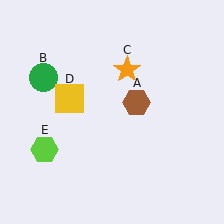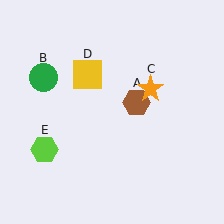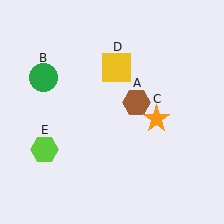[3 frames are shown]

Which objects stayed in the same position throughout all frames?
Brown hexagon (object A) and green circle (object B) and lime hexagon (object E) remained stationary.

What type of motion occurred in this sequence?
The orange star (object C), yellow square (object D) rotated clockwise around the center of the scene.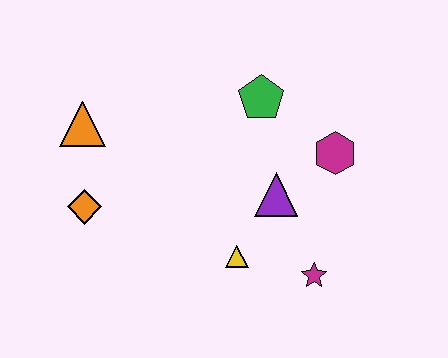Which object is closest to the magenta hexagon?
The purple triangle is closest to the magenta hexagon.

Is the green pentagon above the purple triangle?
Yes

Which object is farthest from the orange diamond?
The magenta hexagon is farthest from the orange diamond.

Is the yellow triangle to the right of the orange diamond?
Yes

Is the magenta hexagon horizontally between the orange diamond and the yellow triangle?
No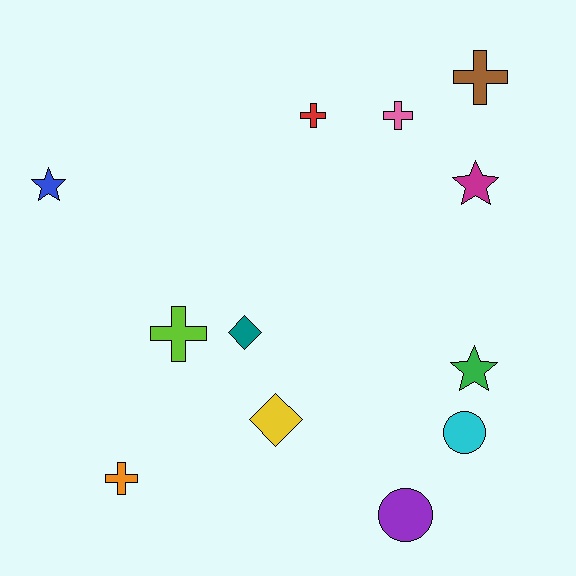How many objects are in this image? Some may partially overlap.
There are 12 objects.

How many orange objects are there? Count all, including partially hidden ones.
There is 1 orange object.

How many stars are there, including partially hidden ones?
There are 3 stars.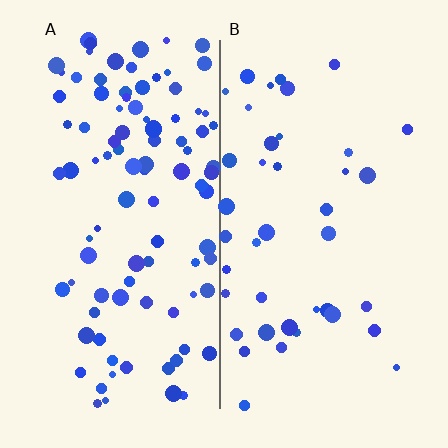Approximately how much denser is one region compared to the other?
Approximately 2.4× — region A over region B.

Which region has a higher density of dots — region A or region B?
A (the left).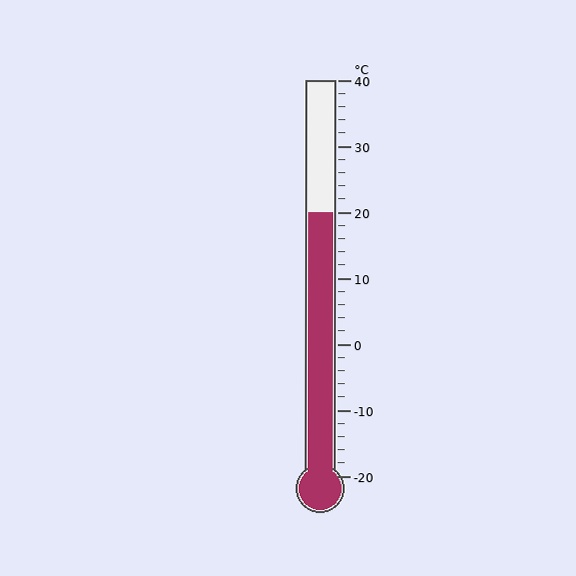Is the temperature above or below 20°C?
The temperature is at 20°C.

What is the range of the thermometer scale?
The thermometer scale ranges from -20°C to 40°C.